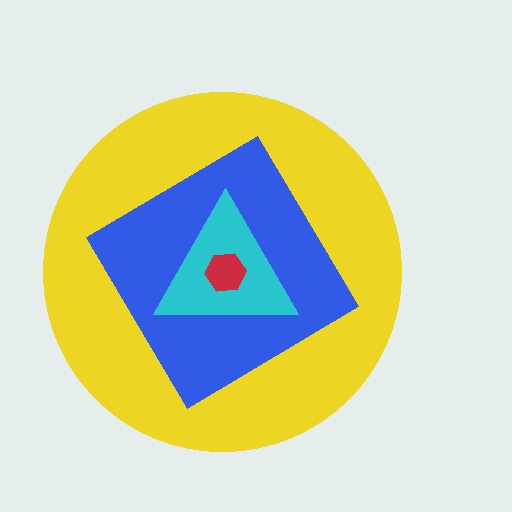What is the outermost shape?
The yellow circle.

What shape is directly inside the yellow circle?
The blue diamond.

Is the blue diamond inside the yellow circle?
Yes.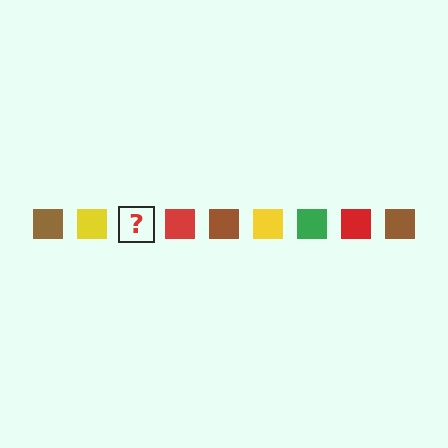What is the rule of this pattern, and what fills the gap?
The rule is that the pattern cycles through brown, yellow, green, red squares. The gap should be filled with a green square.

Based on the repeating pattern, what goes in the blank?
The blank should be a green square.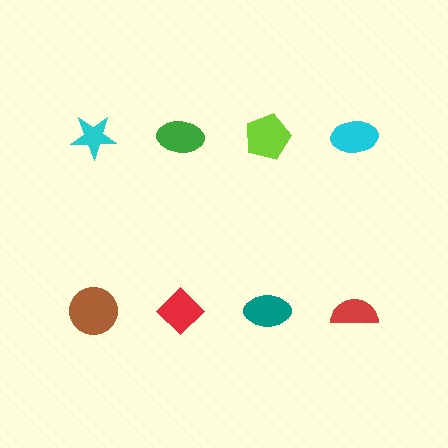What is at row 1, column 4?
A cyan ellipse.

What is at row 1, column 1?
A cyan star.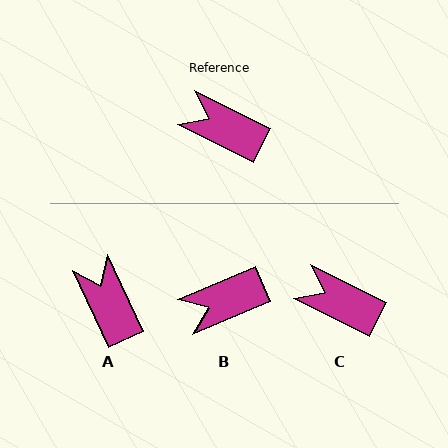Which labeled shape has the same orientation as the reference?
C.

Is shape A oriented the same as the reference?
No, it is off by about 38 degrees.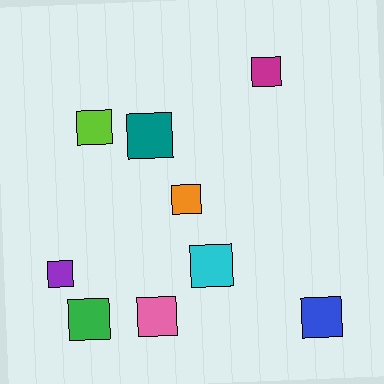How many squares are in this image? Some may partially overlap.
There are 9 squares.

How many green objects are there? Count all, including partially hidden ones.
There is 1 green object.